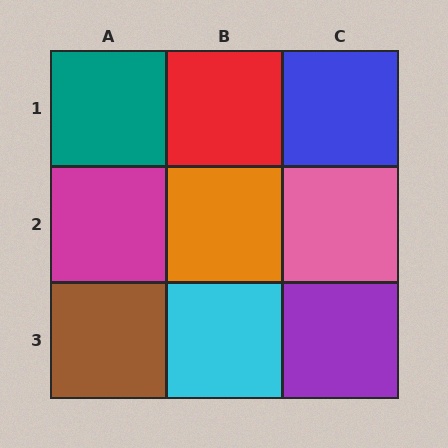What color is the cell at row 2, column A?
Magenta.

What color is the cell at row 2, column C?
Pink.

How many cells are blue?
1 cell is blue.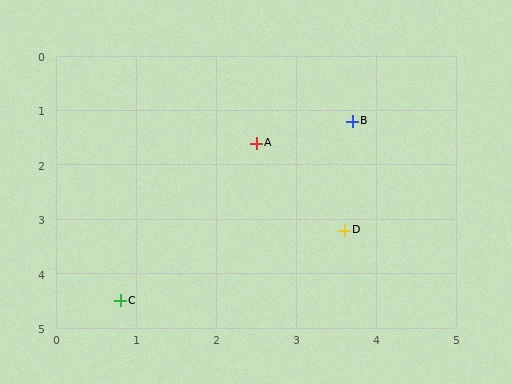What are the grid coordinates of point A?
Point A is at approximately (2.5, 1.6).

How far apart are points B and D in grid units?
Points B and D are about 2.0 grid units apart.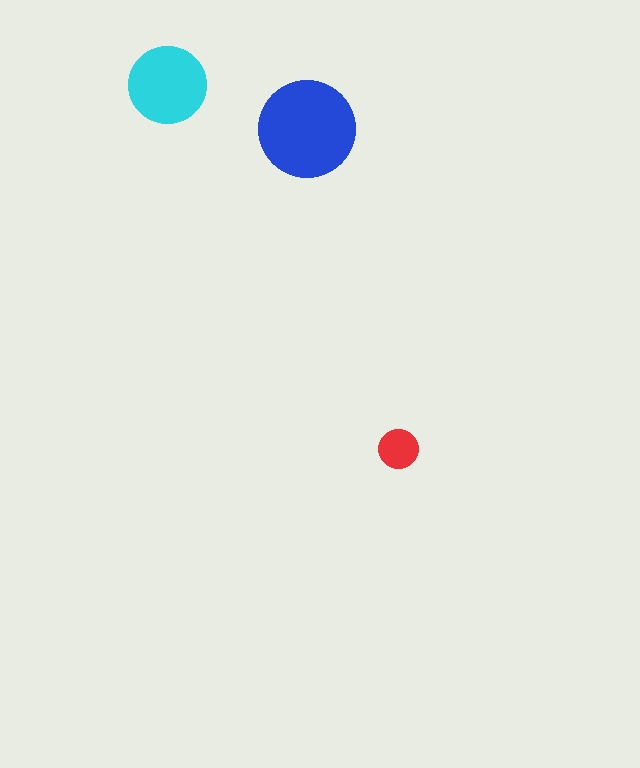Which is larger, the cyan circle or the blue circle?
The blue one.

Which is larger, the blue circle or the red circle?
The blue one.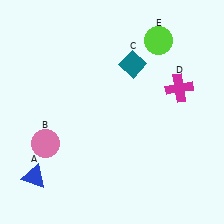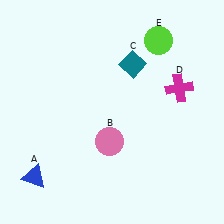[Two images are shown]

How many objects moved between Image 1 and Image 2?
1 object moved between the two images.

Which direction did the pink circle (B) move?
The pink circle (B) moved right.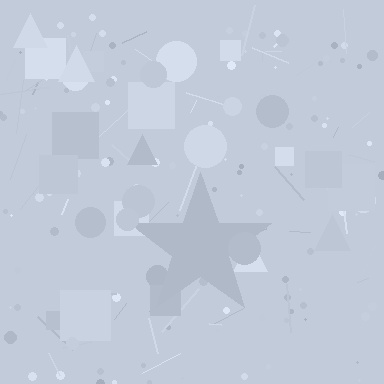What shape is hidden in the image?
A star is hidden in the image.